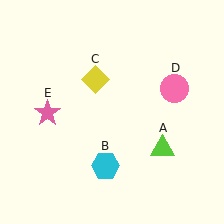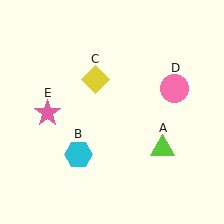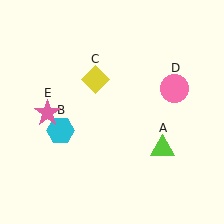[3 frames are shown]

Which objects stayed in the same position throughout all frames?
Lime triangle (object A) and yellow diamond (object C) and pink circle (object D) and pink star (object E) remained stationary.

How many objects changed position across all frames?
1 object changed position: cyan hexagon (object B).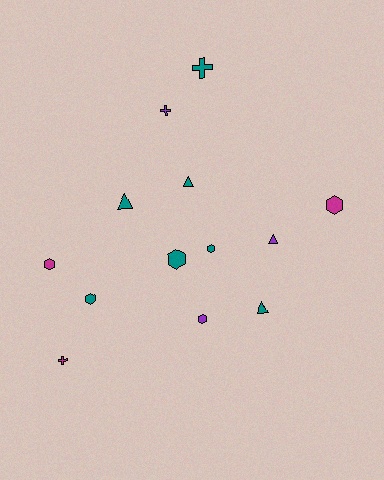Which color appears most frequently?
Teal, with 7 objects.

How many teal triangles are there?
There are 3 teal triangles.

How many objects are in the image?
There are 13 objects.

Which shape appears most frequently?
Hexagon, with 6 objects.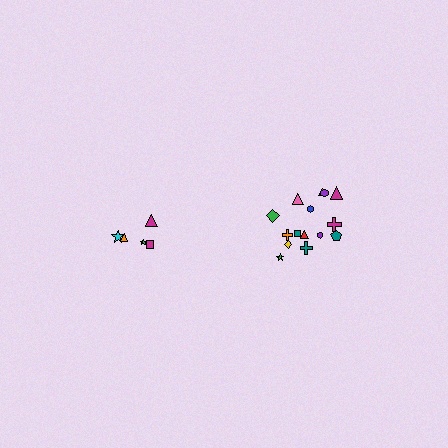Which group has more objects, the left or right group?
The right group.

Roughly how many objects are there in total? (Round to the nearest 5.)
Roughly 20 objects in total.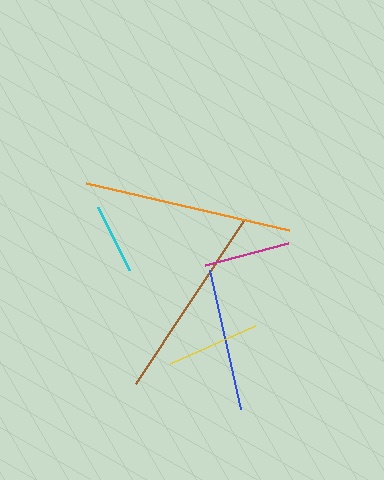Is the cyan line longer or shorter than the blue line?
The blue line is longer than the cyan line.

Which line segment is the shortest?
The cyan line is the shortest at approximately 70 pixels.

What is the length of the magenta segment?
The magenta segment is approximately 86 pixels long.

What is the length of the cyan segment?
The cyan segment is approximately 70 pixels long.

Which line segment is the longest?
The orange line is the longest at approximately 208 pixels.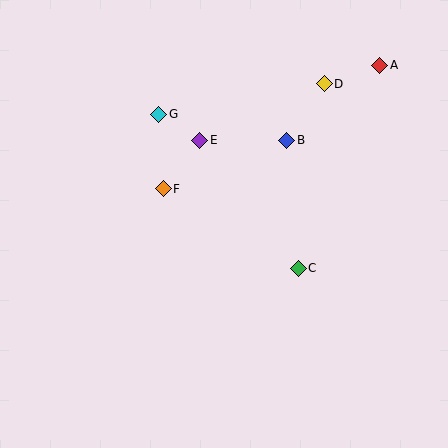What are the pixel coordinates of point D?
Point D is at (324, 84).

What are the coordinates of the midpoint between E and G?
The midpoint between E and G is at (179, 127).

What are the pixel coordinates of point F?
Point F is at (163, 189).